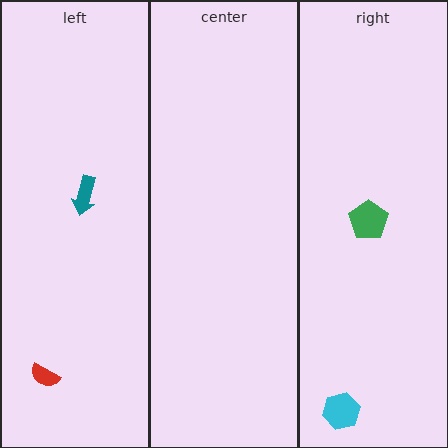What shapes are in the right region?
The green pentagon, the cyan hexagon.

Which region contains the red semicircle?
The left region.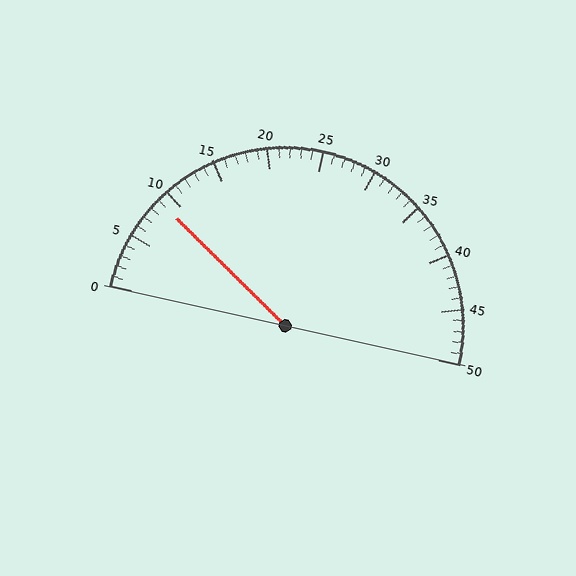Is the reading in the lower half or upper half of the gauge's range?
The reading is in the lower half of the range (0 to 50).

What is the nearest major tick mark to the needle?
The nearest major tick mark is 10.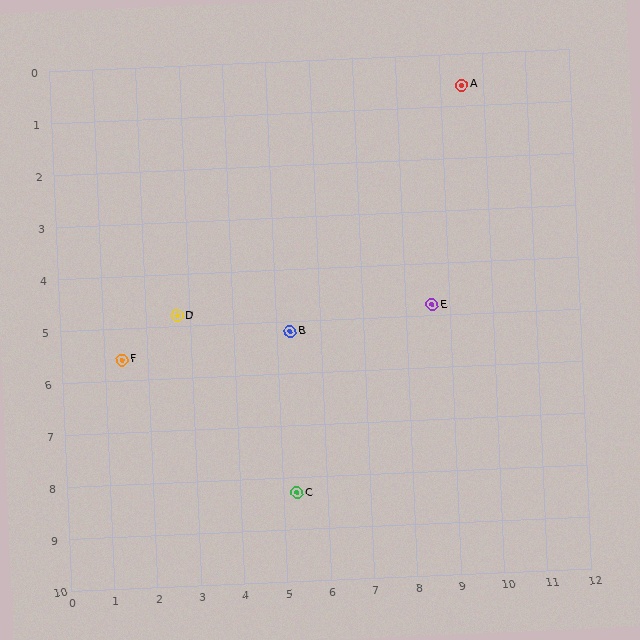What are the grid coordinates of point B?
Point B is at approximately (5.3, 5.2).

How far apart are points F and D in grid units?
Points F and D are about 1.5 grid units apart.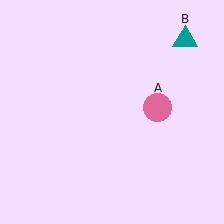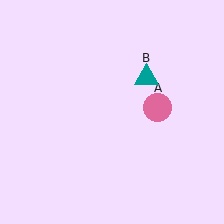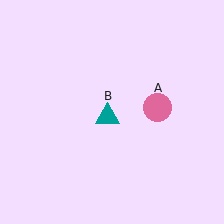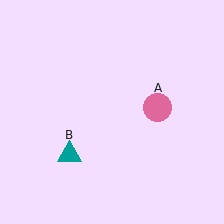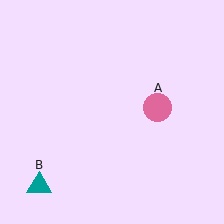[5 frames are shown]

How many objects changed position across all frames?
1 object changed position: teal triangle (object B).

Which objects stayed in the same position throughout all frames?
Pink circle (object A) remained stationary.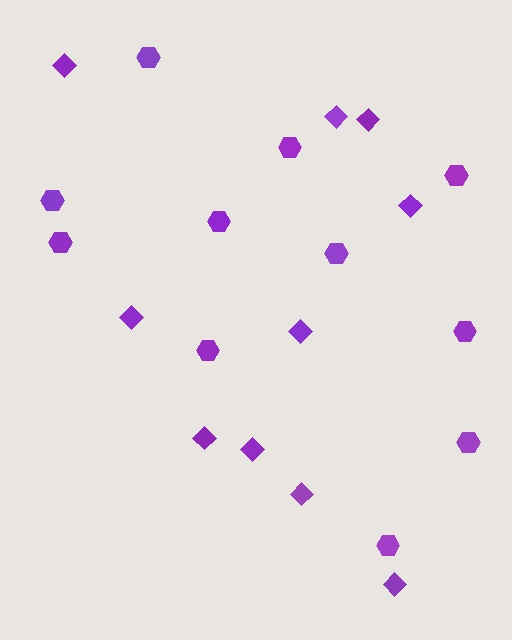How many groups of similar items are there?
There are 2 groups: one group of diamonds (10) and one group of hexagons (11).